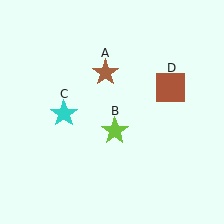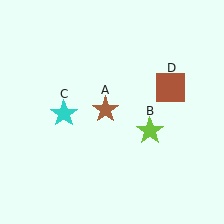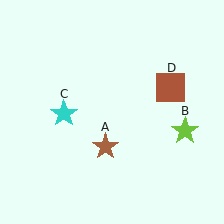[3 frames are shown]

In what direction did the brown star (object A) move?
The brown star (object A) moved down.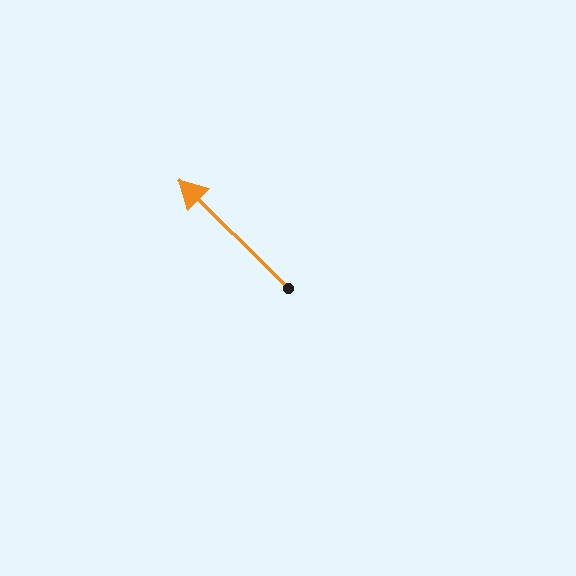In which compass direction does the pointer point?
Northwest.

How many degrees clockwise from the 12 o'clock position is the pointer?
Approximately 315 degrees.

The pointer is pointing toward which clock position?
Roughly 10 o'clock.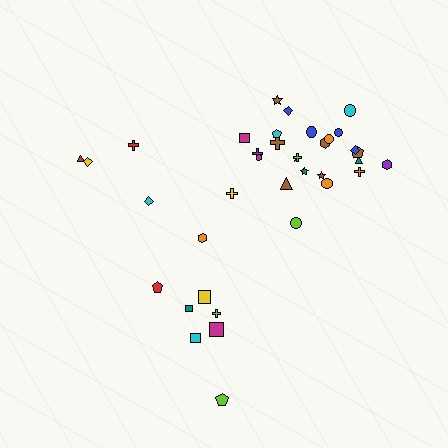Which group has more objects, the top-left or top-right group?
The top-right group.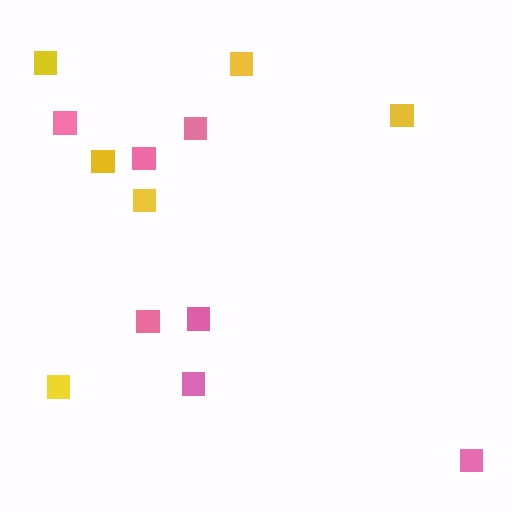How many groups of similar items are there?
There are 2 groups: one group of pink squares (7) and one group of yellow squares (6).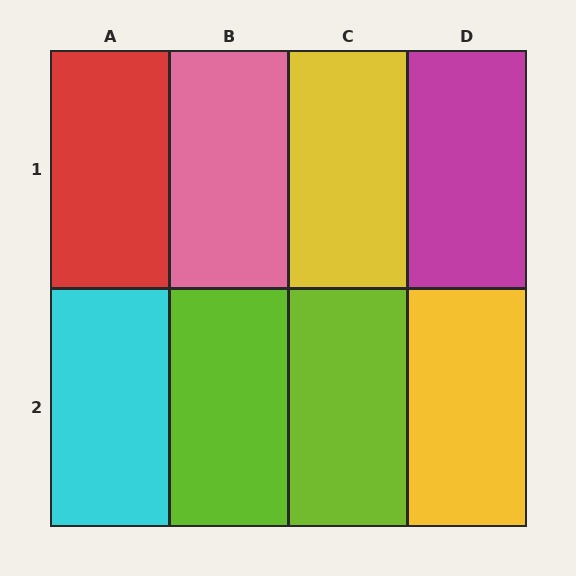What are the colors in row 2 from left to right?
Cyan, lime, lime, yellow.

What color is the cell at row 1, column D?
Magenta.